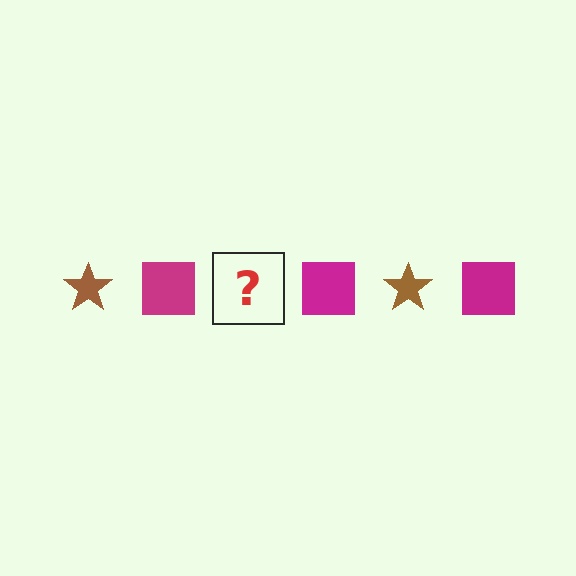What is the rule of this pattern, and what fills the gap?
The rule is that the pattern alternates between brown star and magenta square. The gap should be filled with a brown star.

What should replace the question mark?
The question mark should be replaced with a brown star.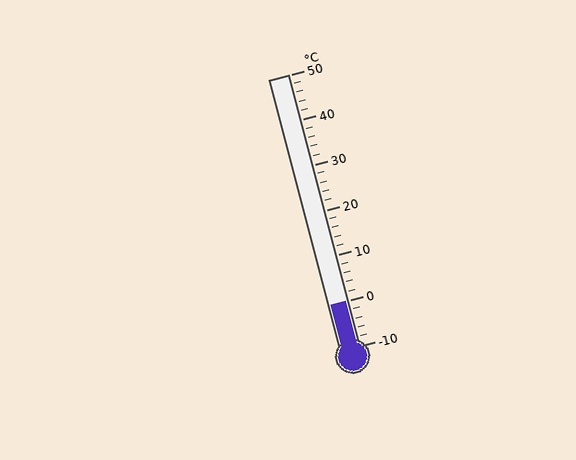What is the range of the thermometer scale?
The thermometer scale ranges from -10°C to 50°C.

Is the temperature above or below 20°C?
The temperature is below 20°C.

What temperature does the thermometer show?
The thermometer shows approximately 0°C.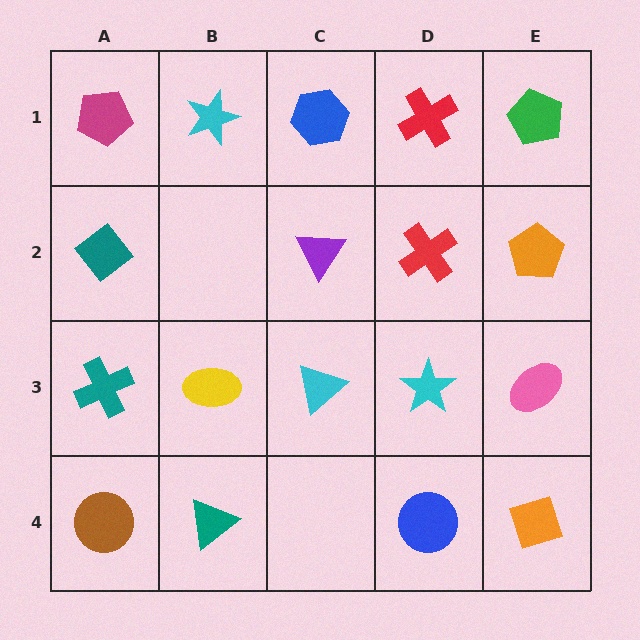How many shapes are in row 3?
5 shapes.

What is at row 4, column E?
An orange diamond.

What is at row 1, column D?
A red cross.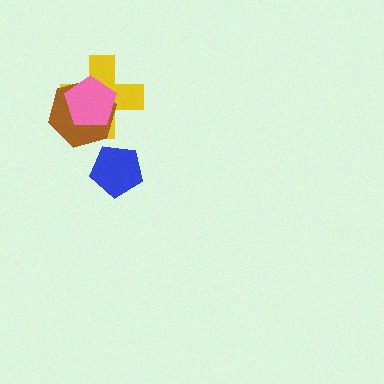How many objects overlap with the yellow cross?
2 objects overlap with the yellow cross.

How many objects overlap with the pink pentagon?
2 objects overlap with the pink pentagon.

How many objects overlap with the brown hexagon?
2 objects overlap with the brown hexagon.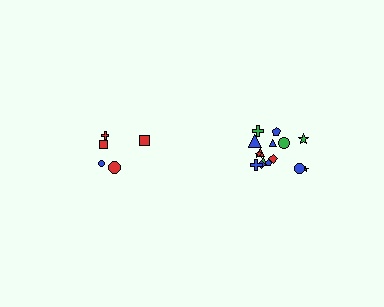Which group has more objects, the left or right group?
The right group.